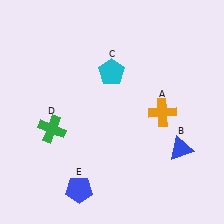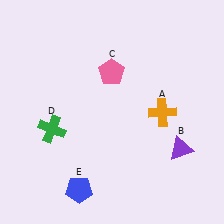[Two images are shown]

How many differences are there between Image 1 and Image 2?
There are 2 differences between the two images.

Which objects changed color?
B changed from blue to purple. C changed from cyan to pink.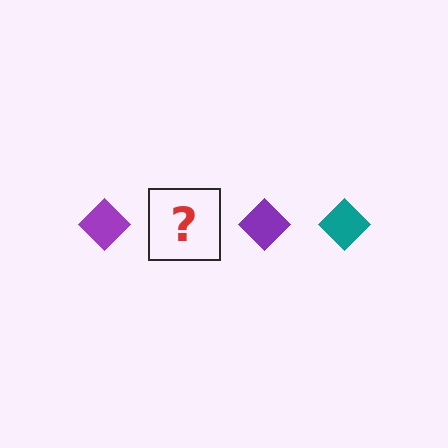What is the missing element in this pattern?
The missing element is a teal diamond.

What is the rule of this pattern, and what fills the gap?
The rule is that the pattern cycles through purple, teal diamonds. The gap should be filled with a teal diamond.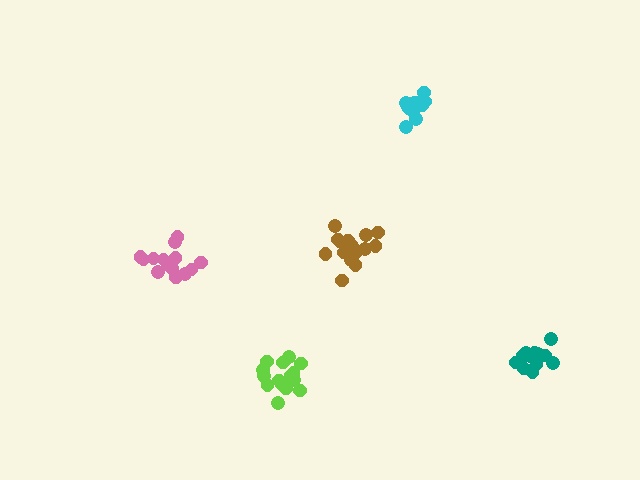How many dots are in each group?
Group 1: 16 dots, Group 2: 16 dots, Group 3: 13 dots, Group 4: 18 dots, Group 5: 16 dots (79 total).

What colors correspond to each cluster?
The clusters are colored: pink, teal, cyan, lime, brown.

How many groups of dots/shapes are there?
There are 5 groups.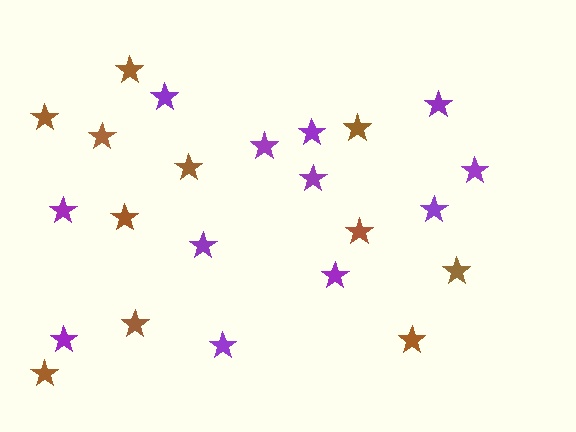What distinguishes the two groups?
There are 2 groups: one group of purple stars (12) and one group of brown stars (11).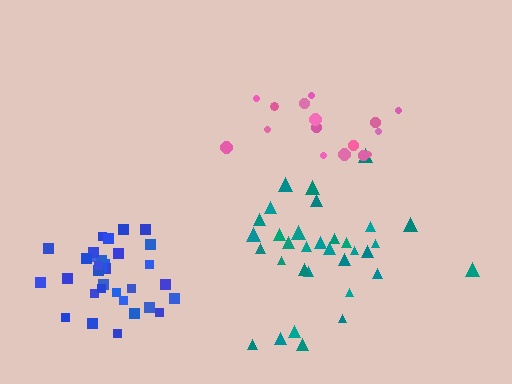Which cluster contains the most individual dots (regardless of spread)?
Blue (33).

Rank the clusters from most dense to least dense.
blue, teal, pink.